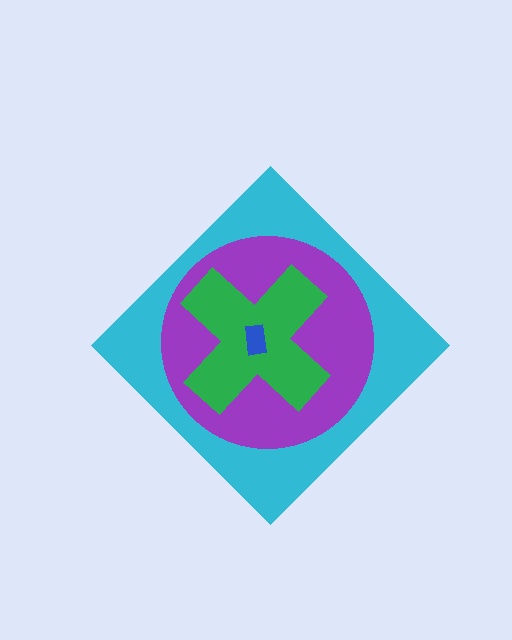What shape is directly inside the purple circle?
The green cross.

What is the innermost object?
The blue rectangle.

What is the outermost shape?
The cyan diamond.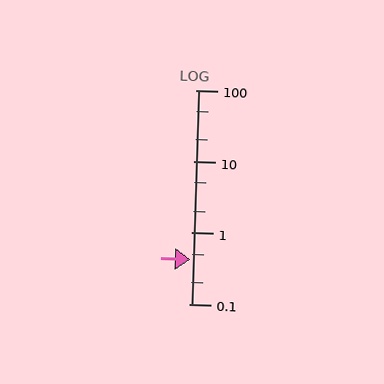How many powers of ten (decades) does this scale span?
The scale spans 3 decades, from 0.1 to 100.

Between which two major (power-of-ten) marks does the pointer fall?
The pointer is between 0.1 and 1.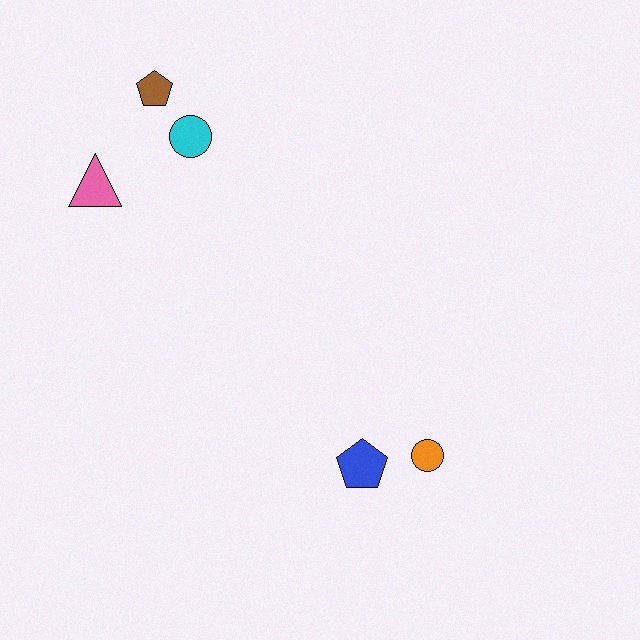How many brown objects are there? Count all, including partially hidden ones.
There is 1 brown object.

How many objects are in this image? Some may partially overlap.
There are 5 objects.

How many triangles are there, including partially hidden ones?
There is 1 triangle.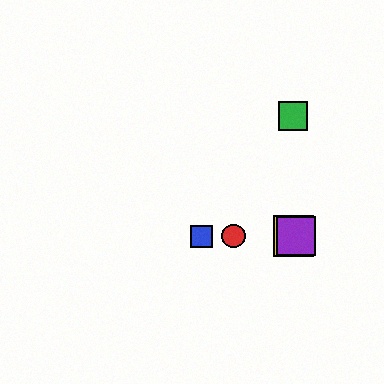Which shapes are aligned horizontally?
The red circle, the blue square, the yellow square, the purple square are aligned horizontally.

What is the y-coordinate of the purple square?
The purple square is at y≈236.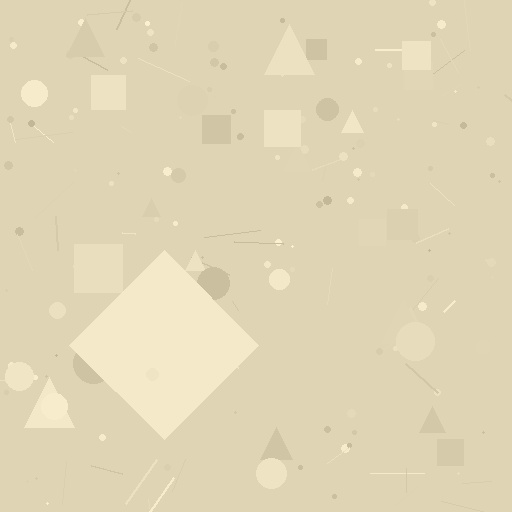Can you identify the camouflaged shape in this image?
The camouflaged shape is a diamond.